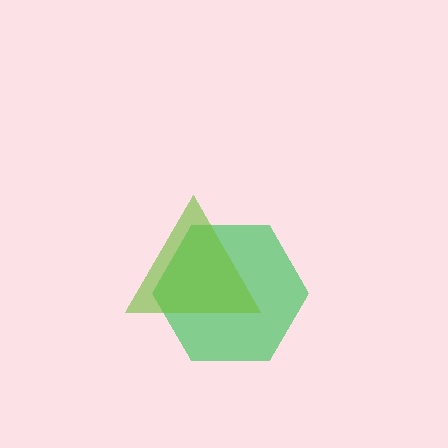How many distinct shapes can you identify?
There are 2 distinct shapes: a green hexagon, a lime triangle.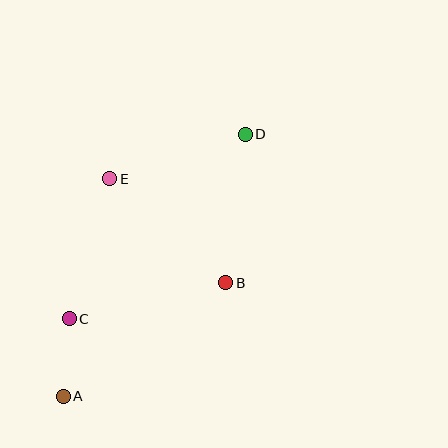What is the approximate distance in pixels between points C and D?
The distance between C and D is approximately 255 pixels.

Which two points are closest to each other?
Points A and C are closest to each other.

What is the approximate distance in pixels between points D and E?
The distance between D and E is approximately 143 pixels.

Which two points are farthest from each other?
Points A and D are farthest from each other.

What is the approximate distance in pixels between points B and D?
The distance between B and D is approximately 150 pixels.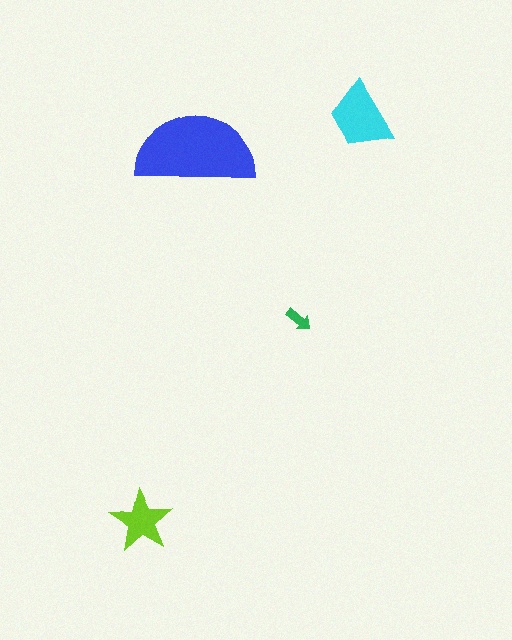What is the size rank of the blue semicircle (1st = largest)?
1st.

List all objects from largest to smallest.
The blue semicircle, the cyan trapezoid, the lime star, the green arrow.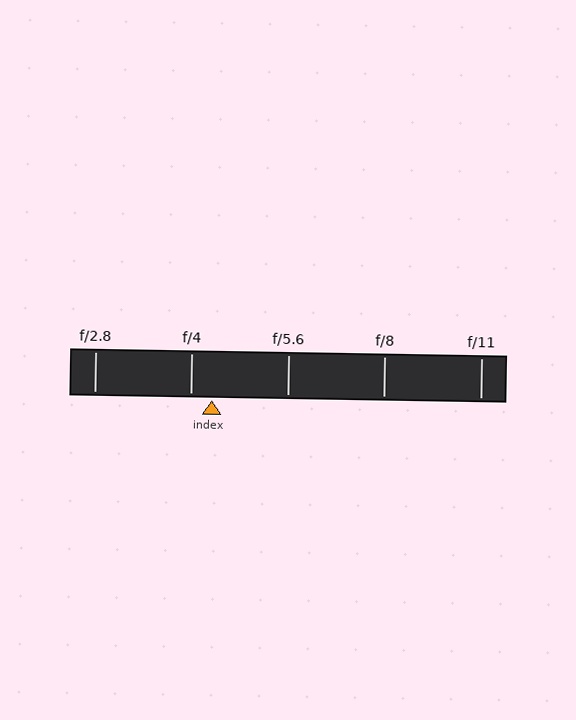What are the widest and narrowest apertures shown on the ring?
The widest aperture shown is f/2.8 and the narrowest is f/11.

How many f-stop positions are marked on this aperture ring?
There are 5 f-stop positions marked.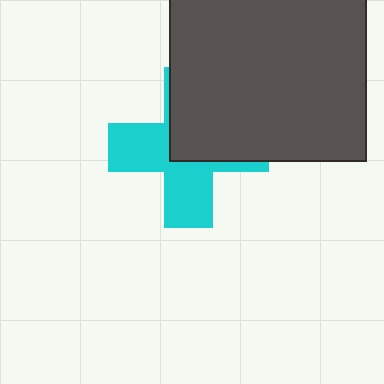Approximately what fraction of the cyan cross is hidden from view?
Roughly 47% of the cyan cross is hidden behind the dark gray square.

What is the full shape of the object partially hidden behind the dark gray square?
The partially hidden object is a cyan cross.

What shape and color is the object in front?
The object in front is a dark gray square.